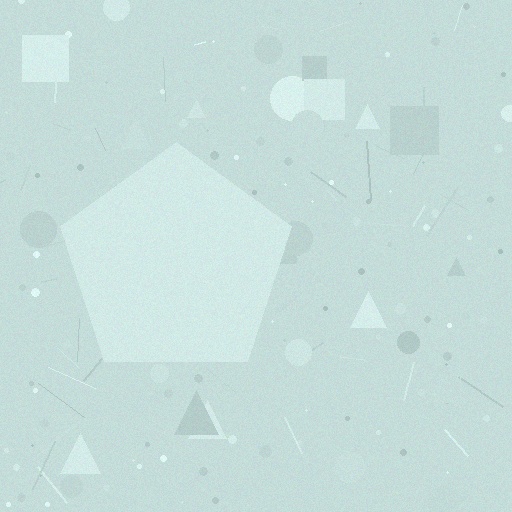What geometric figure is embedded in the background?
A pentagon is embedded in the background.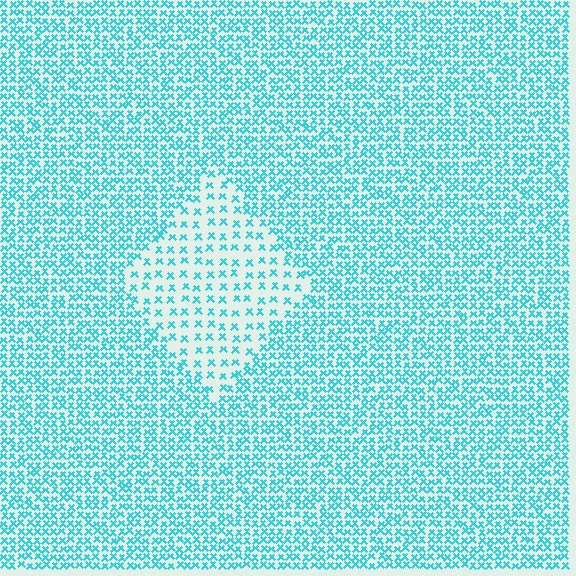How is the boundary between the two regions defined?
The boundary is defined by a change in element density (approximately 2.3x ratio). All elements are the same color, size, and shape.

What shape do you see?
I see a diamond.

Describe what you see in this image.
The image contains small cyan elements arranged at two different densities. A diamond-shaped region is visible where the elements are less densely packed than the surrounding area.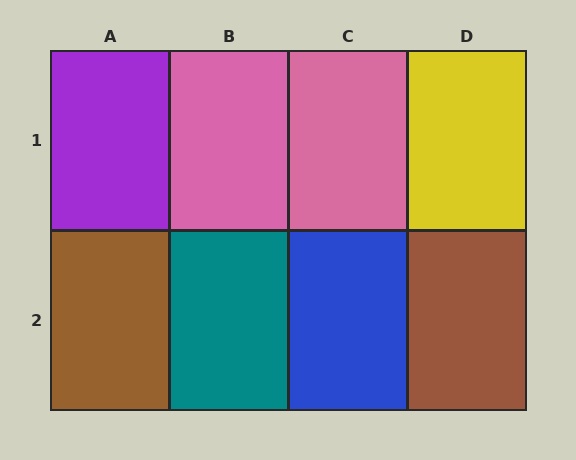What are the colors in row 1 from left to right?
Purple, pink, pink, yellow.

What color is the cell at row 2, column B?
Teal.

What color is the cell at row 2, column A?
Brown.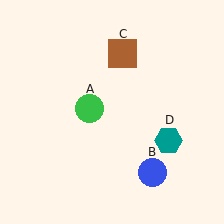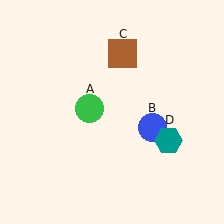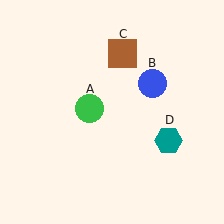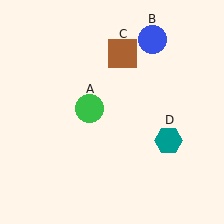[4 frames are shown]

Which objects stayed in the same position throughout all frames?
Green circle (object A) and brown square (object C) and teal hexagon (object D) remained stationary.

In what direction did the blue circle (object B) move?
The blue circle (object B) moved up.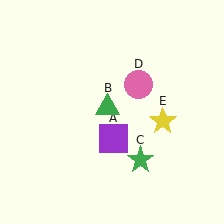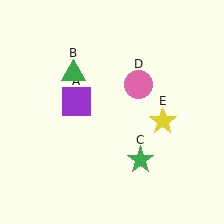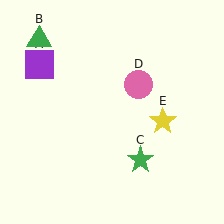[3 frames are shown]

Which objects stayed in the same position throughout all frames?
Green star (object C) and pink circle (object D) and yellow star (object E) remained stationary.